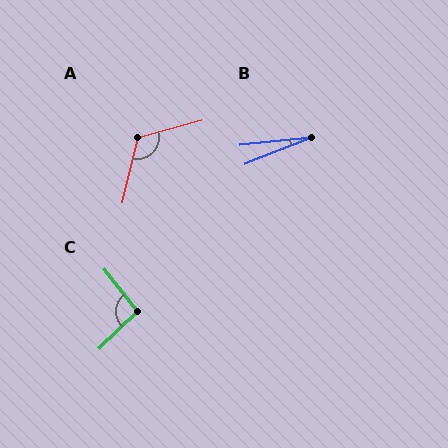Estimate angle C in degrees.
Approximately 96 degrees.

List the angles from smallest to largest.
B (16°), C (96°), A (118°).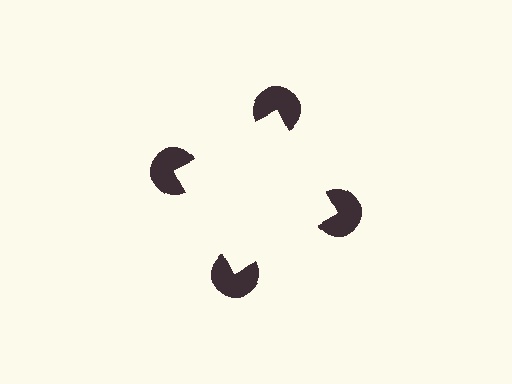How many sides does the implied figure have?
4 sides.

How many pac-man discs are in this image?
There are 4 — one at each vertex of the illusory square.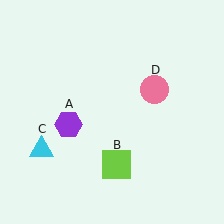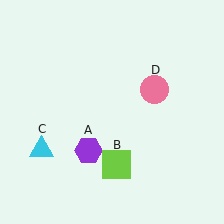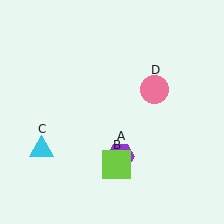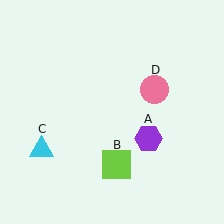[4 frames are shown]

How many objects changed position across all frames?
1 object changed position: purple hexagon (object A).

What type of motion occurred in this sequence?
The purple hexagon (object A) rotated counterclockwise around the center of the scene.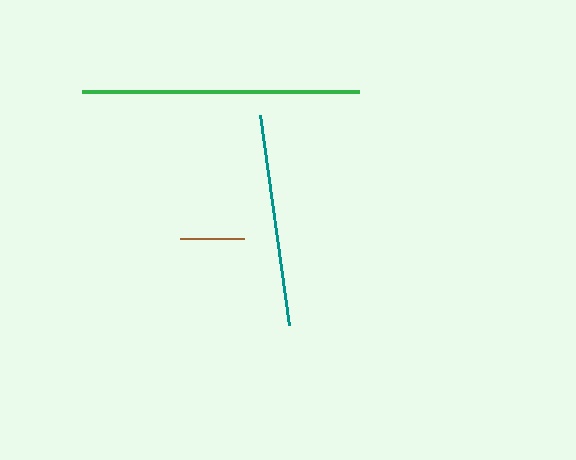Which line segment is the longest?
The green line is the longest at approximately 277 pixels.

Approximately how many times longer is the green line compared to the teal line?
The green line is approximately 1.3 times the length of the teal line.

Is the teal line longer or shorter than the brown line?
The teal line is longer than the brown line.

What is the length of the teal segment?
The teal segment is approximately 212 pixels long.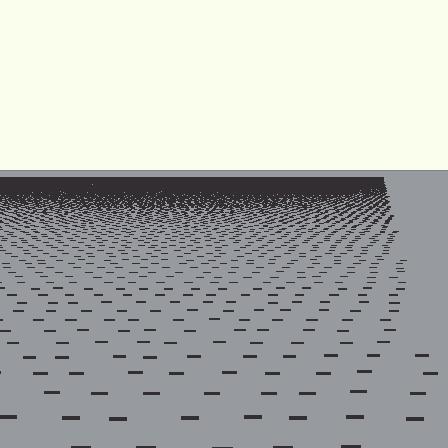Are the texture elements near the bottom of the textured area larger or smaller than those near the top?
Larger. Near the bottom, elements are closer to the viewer and appear at a bigger on-screen size.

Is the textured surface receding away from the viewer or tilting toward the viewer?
The surface is receding away from the viewer. Texture elements get smaller and denser toward the top.